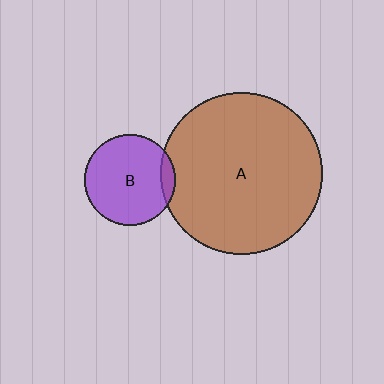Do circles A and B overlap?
Yes.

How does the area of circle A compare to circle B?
Approximately 3.2 times.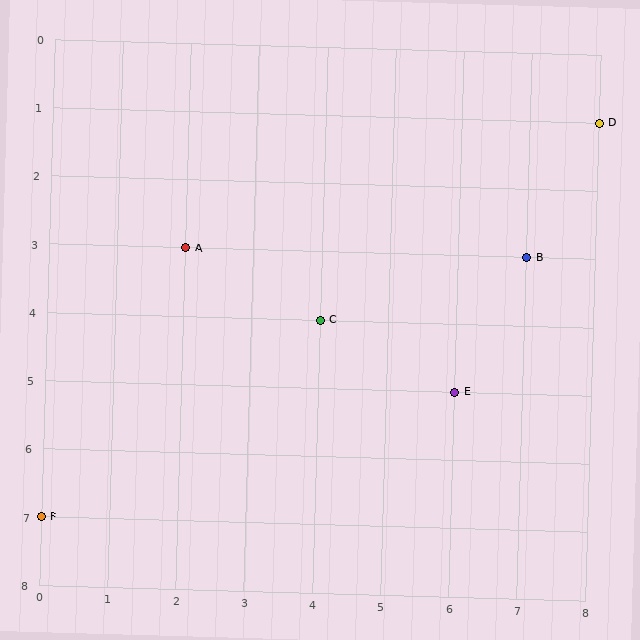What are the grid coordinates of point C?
Point C is at grid coordinates (4, 4).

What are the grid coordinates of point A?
Point A is at grid coordinates (2, 3).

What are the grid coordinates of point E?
Point E is at grid coordinates (6, 5).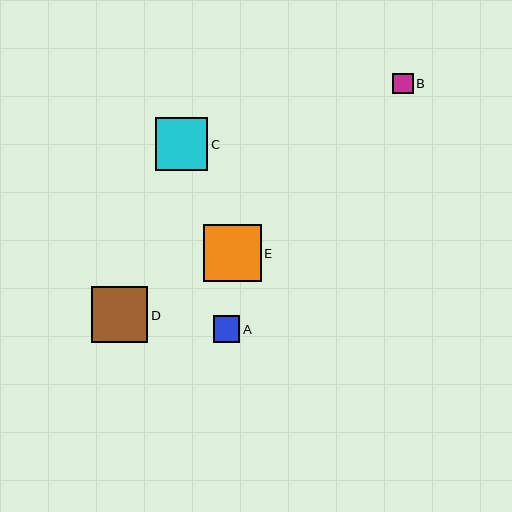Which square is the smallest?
Square B is the smallest with a size of approximately 21 pixels.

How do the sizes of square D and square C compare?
Square D and square C are approximately the same size.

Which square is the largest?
Square E is the largest with a size of approximately 57 pixels.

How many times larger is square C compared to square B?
Square C is approximately 2.6 times the size of square B.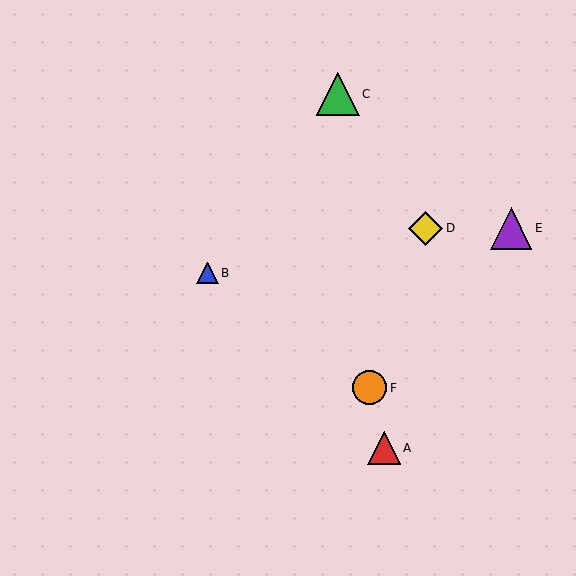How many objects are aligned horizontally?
2 objects (D, E) are aligned horizontally.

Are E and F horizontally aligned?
No, E is at y≈228 and F is at y≈388.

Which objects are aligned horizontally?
Objects D, E are aligned horizontally.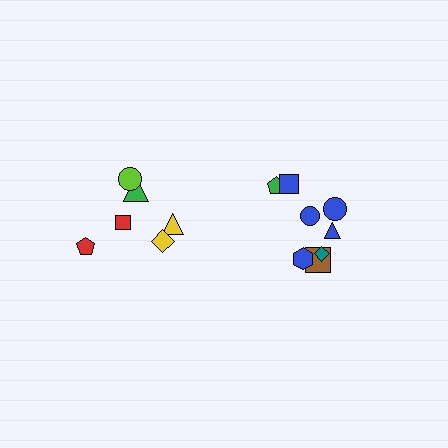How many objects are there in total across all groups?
There are 14 objects.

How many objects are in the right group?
There are 8 objects.